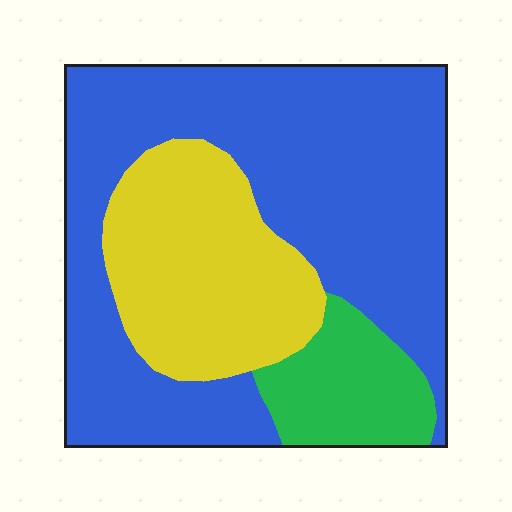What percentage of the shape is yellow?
Yellow takes up between a sixth and a third of the shape.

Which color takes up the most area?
Blue, at roughly 60%.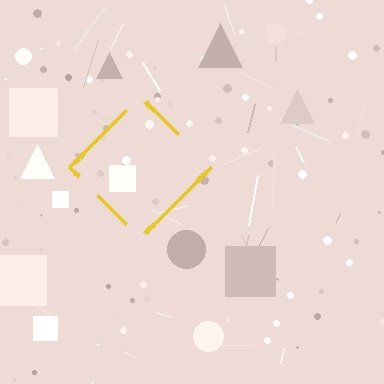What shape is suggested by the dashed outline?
The dashed outline suggests a diamond.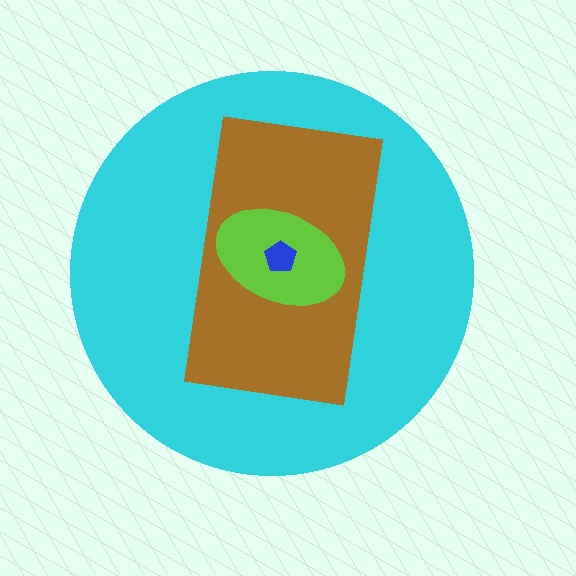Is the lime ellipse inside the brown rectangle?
Yes.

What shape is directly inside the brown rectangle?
The lime ellipse.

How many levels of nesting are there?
4.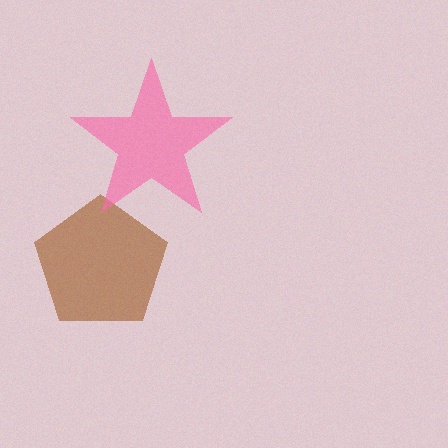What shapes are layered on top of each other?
The layered shapes are: a brown pentagon, a pink star.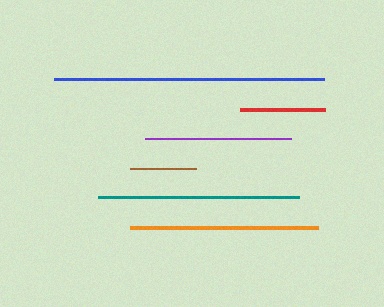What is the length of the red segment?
The red segment is approximately 85 pixels long.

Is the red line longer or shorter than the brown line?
The red line is longer than the brown line.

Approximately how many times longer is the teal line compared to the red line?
The teal line is approximately 2.4 times the length of the red line.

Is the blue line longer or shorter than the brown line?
The blue line is longer than the brown line.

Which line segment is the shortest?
The brown line is the shortest at approximately 66 pixels.